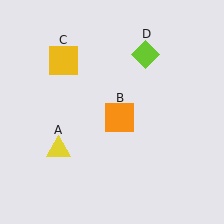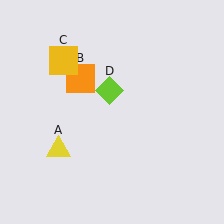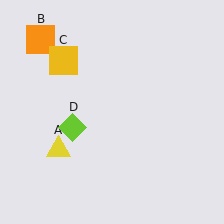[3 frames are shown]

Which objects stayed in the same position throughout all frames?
Yellow triangle (object A) and yellow square (object C) remained stationary.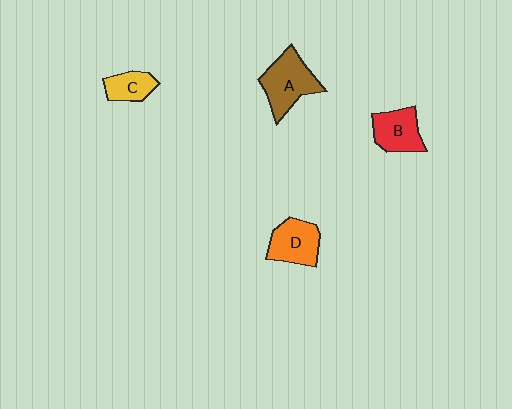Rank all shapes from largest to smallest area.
From largest to smallest: A (brown), D (orange), B (red), C (yellow).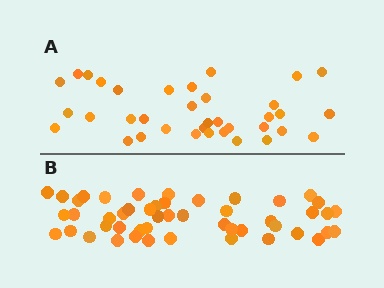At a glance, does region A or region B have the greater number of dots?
Region B (the bottom region) has more dots.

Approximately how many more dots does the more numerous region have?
Region B has approximately 15 more dots than region A.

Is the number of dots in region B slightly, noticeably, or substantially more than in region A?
Region B has noticeably more, but not dramatically so. The ratio is roughly 1.4 to 1.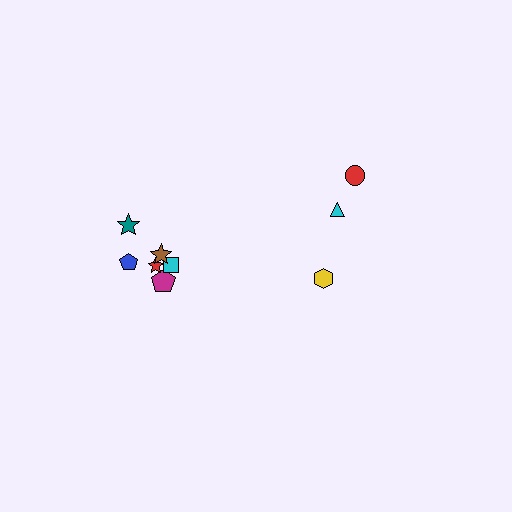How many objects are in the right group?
There are 3 objects.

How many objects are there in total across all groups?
There are 9 objects.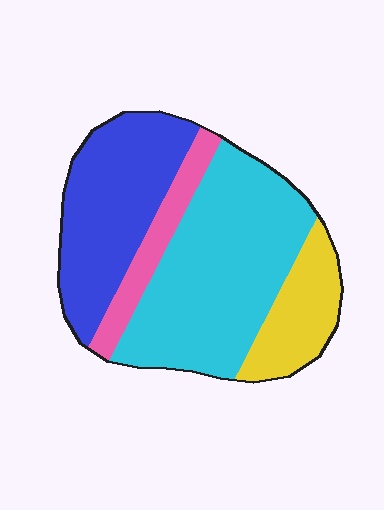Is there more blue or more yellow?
Blue.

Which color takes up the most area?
Cyan, at roughly 45%.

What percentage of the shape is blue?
Blue takes up about one third (1/3) of the shape.